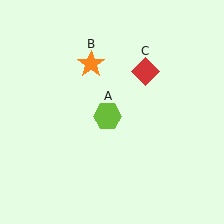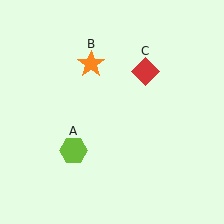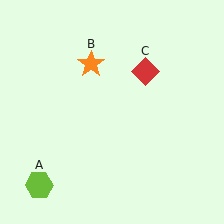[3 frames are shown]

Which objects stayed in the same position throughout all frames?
Orange star (object B) and red diamond (object C) remained stationary.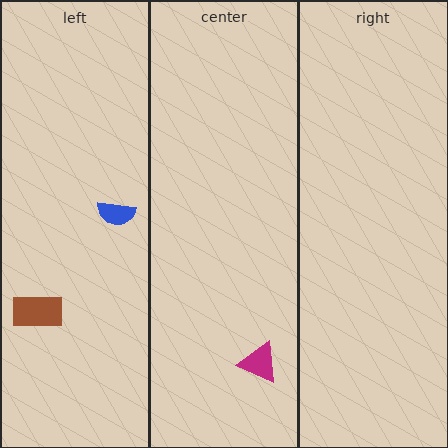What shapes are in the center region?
The magenta triangle.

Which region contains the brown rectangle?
The left region.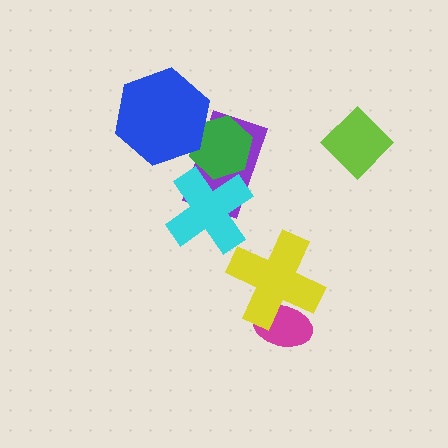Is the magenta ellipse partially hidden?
Yes, it is partially covered by another shape.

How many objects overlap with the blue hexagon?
2 objects overlap with the blue hexagon.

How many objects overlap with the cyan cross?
2 objects overlap with the cyan cross.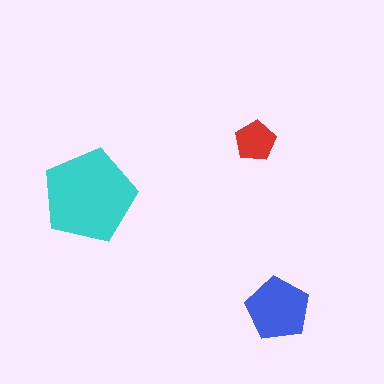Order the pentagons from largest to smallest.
the cyan one, the blue one, the red one.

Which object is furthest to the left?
The cyan pentagon is leftmost.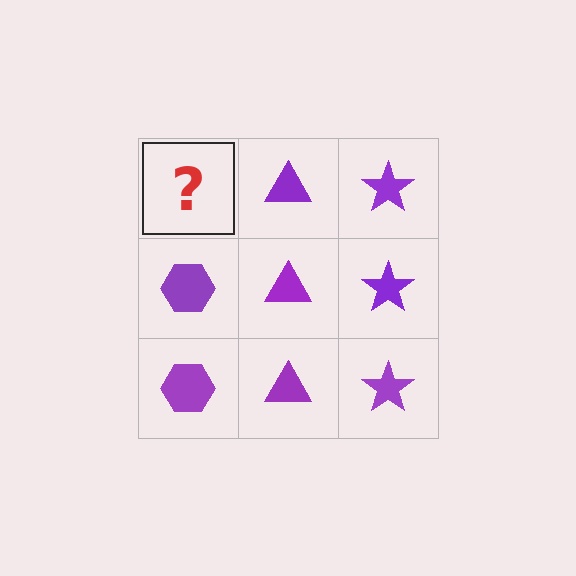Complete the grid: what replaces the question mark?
The question mark should be replaced with a purple hexagon.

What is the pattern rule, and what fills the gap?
The rule is that each column has a consistent shape. The gap should be filled with a purple hexagon.